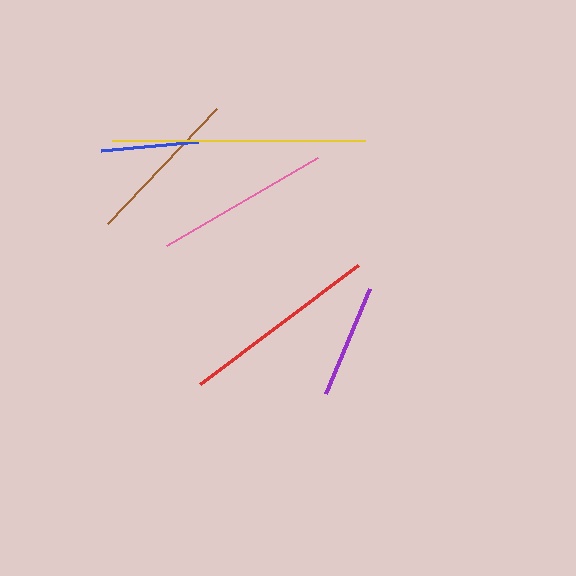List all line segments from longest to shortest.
From longest to shortest: yellow, red, pink, brown, purple, blue.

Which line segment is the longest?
The yellow line is the longest at approximately 254 pixels.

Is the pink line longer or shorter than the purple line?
The pink line is longer than the purple line.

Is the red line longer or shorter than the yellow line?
The yellow line is longer than the red line.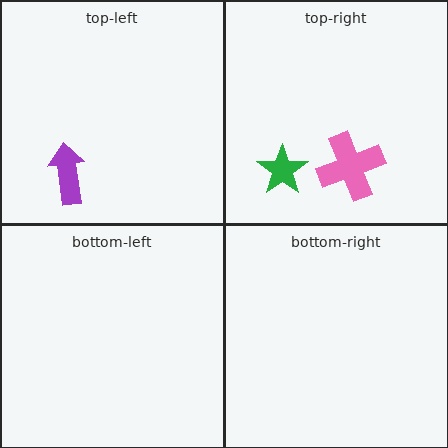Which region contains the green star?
The top-right region.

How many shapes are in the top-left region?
1.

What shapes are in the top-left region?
The purple arrow.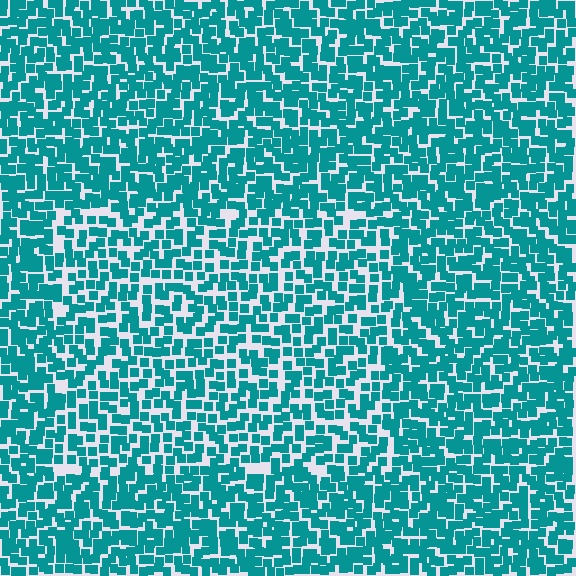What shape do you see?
I see a rectangle.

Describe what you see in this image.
The image contains small teal elements arranged at two different densities. A rectangle-shaped region is visible where the elements are less densely packed than the surrounding area.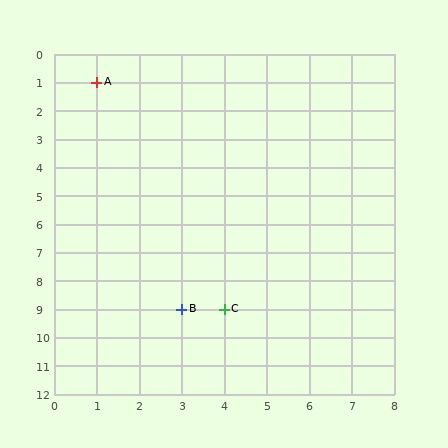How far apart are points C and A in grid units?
Points C and A are 3 columns and 8 rows apart (about 8.5 grid units diagonally).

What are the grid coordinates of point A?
Point A is at grid coordinates (1, 1).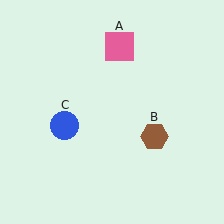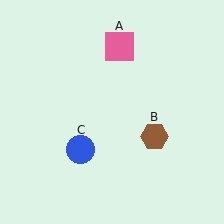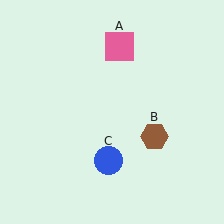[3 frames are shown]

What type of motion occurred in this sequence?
The blue circle (object C) rotated counterclockwise around the center of the scene.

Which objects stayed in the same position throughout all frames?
Pink square (object A) and brown hexagon (object B) remained stationary.